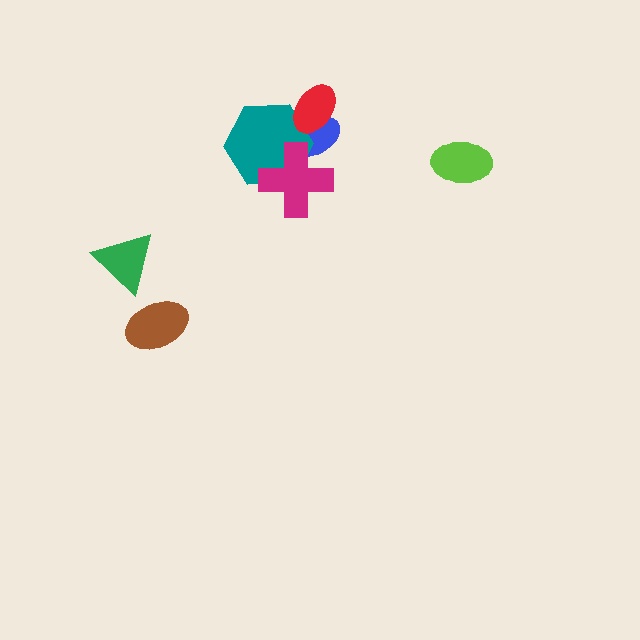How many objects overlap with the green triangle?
0 objects overlap with the green triangle.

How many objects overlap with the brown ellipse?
0 objects overlap with the brown ellipse.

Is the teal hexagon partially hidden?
Yes, it is partially covered by another shape.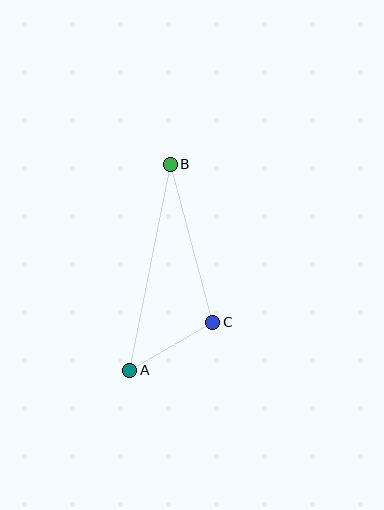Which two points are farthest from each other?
Points A and B are farthest from each other.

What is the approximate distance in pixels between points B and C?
The distance between B and C is approximately 164 pixels.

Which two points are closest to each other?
Points A and C are closest to each other.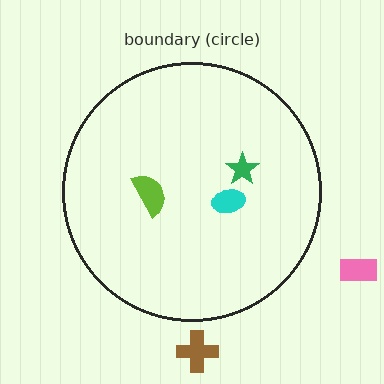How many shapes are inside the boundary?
3 inside, 2 outside.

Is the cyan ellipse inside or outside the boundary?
Inside.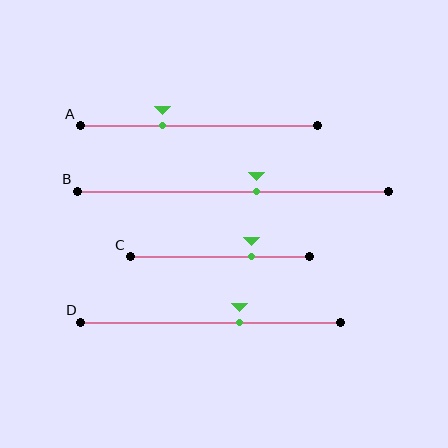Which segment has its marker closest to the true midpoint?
Segment B has its marker closest to the true midpoint.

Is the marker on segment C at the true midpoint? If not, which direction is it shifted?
No, the marker on segment C is shifted to the right by about 18% of the segment length.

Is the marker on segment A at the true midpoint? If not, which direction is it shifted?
No, the marker on segment A is shifted to the left by about 15% of the segment length.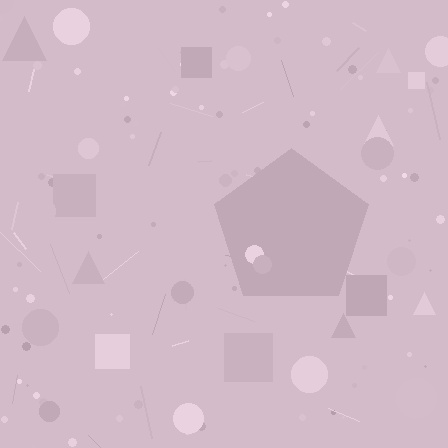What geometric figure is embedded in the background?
A pentagon is embedded in the background.